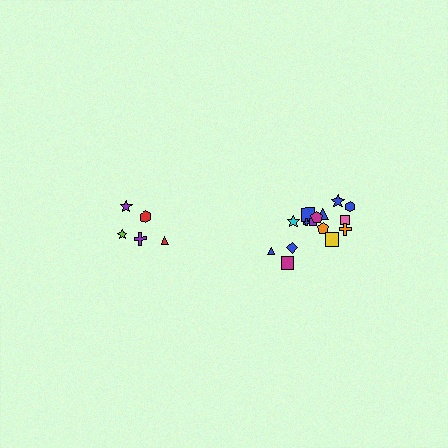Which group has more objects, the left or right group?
The right group.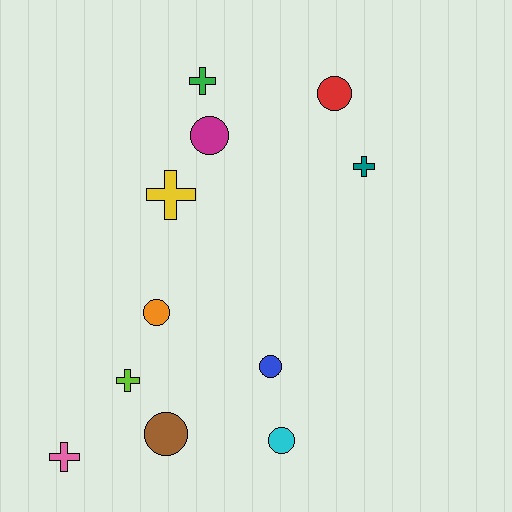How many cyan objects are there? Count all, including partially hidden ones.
There is 1 cyan object.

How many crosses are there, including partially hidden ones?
There are 5 crosses.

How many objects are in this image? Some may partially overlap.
There are 11 objects.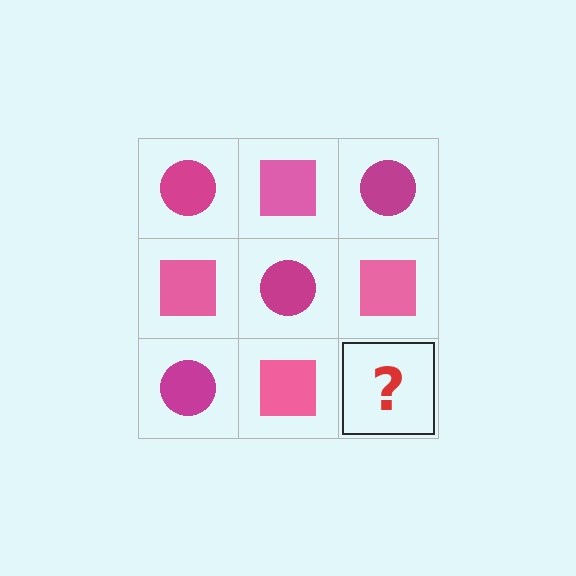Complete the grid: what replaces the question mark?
The question mark should be replaced with a magenta circle.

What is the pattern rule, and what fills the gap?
The rule is that it alternates magenta circle and pink square in a checkerboard pattern. The gap should be filled with a magenta circle.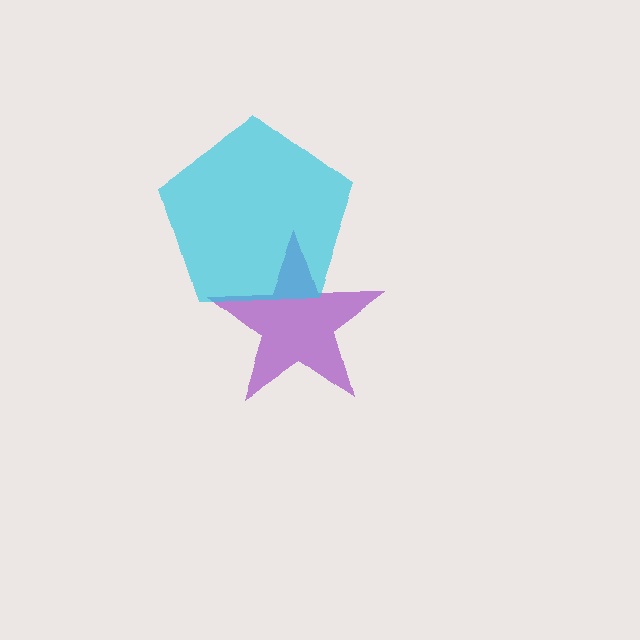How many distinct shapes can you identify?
There are 2 distinct shapes: a purple star, a cyan pentagon.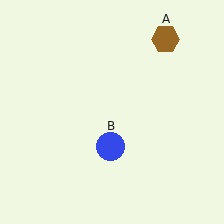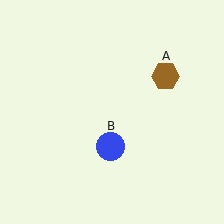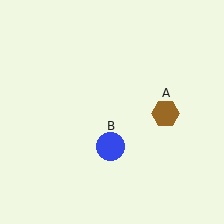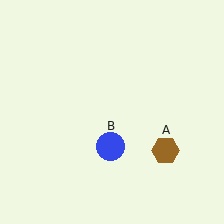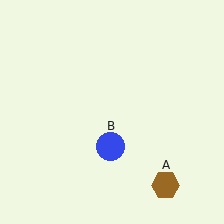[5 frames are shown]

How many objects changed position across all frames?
1 object changed position: brown hexagon (object A).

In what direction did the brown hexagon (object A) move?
The brown hexagon (object A) moved down.